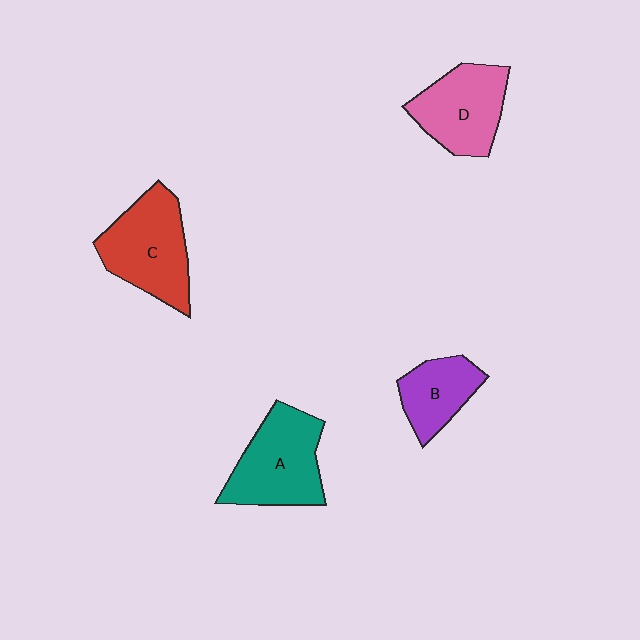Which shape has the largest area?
Shape C (red).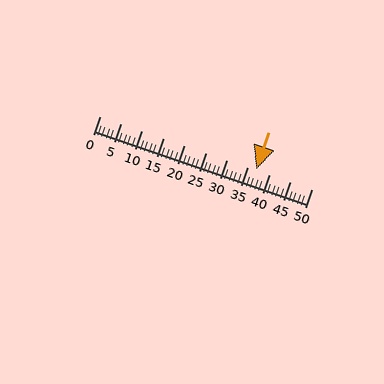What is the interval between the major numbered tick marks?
The major tick marks are spaced 5 units apart.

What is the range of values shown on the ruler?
The ruler shows values from 0 to 50.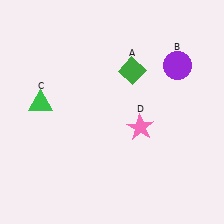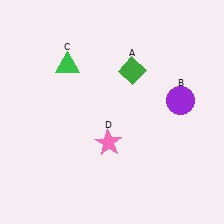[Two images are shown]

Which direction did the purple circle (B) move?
The purple circle (B) moved down.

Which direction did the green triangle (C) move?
The green triangle (C) moved up.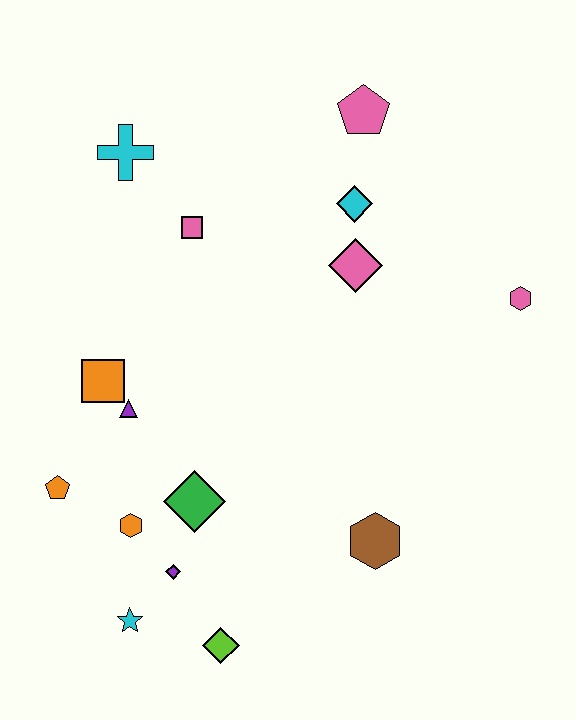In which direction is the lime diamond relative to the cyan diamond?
The lime diamond is below the cyan diamond.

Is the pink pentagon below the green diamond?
No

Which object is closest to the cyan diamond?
The pink diamond is closest to the cyan diamond.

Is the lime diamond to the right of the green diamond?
Yes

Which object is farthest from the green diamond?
The pink pentagon is farthest from the green diamond.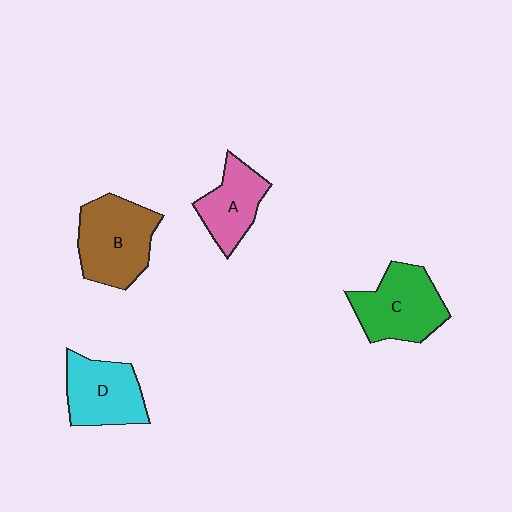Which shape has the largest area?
Shape B (brown).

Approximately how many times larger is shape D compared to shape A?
Approximately 1.2 times.